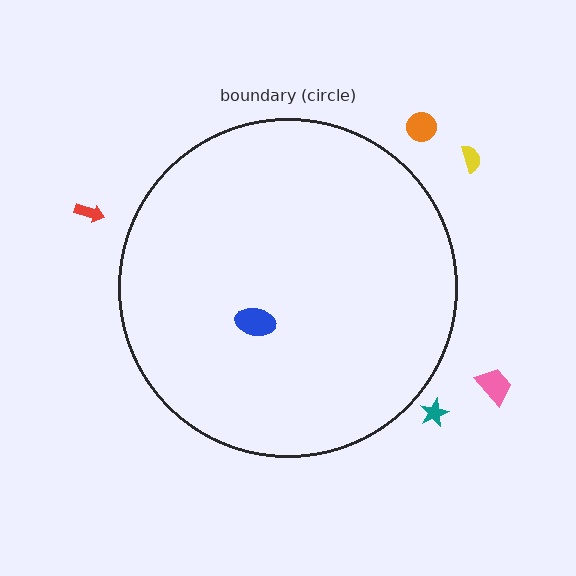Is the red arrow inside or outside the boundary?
Outside.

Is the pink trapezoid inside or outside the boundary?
Outside.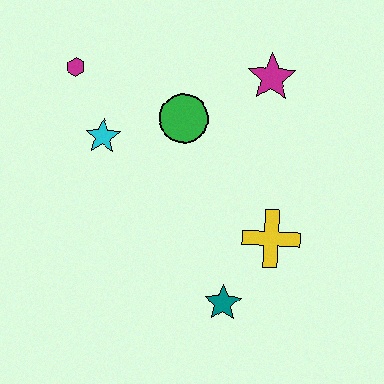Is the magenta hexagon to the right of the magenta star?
No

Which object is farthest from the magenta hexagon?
The teal star is farthest from the magenta hexagon.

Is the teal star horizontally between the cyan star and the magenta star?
Yes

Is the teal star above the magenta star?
No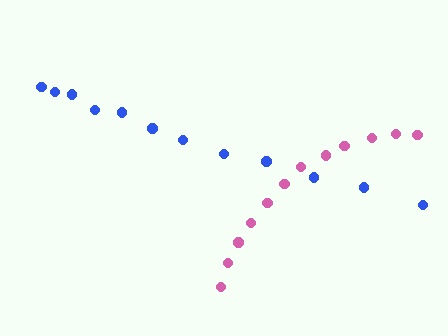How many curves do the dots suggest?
There are 2 distinct paths.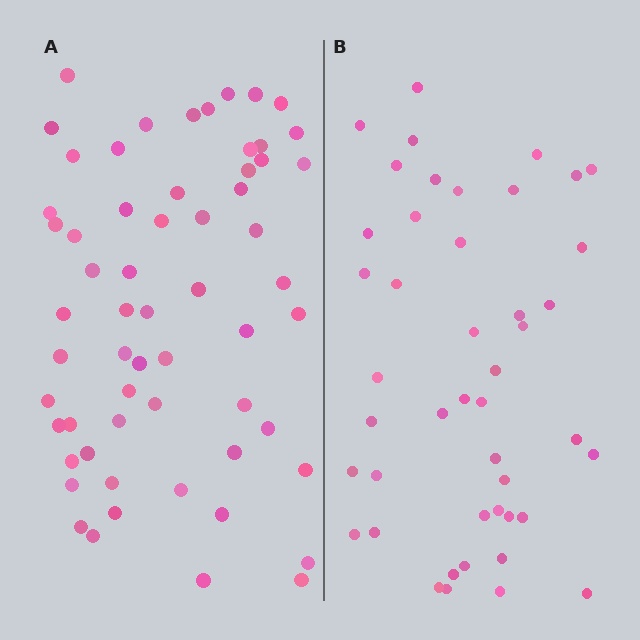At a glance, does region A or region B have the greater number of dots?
Region A (the left region) has more dots.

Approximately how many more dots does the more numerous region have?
Region A has approximately 15 more dots than region B.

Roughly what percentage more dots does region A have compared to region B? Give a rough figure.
About 35% more.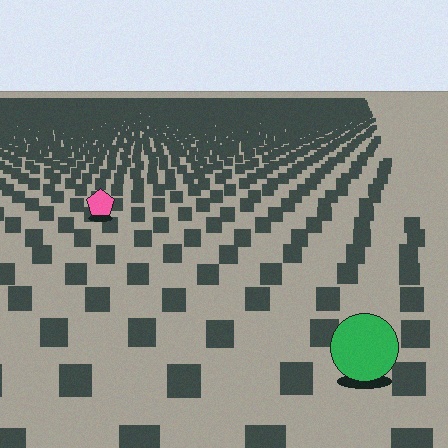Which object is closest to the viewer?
The green circle is closest. The texture marks near it are larger and more spread out.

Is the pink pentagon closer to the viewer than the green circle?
No. The green circle is closer — you can tell from the texture gradient: the ground texture is coarser near it.